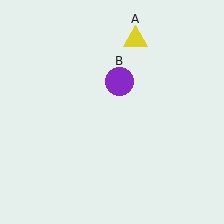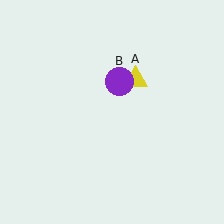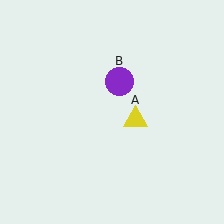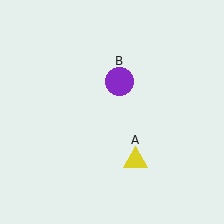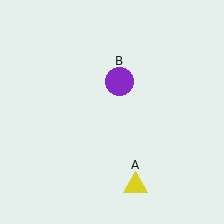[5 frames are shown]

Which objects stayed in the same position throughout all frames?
Purple circle (object B) remained stationary.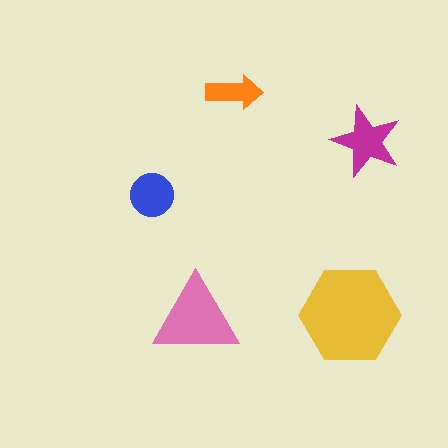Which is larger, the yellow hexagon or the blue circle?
The yellow hexagon.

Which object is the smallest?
The orange arrow.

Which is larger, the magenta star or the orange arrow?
The magenta star.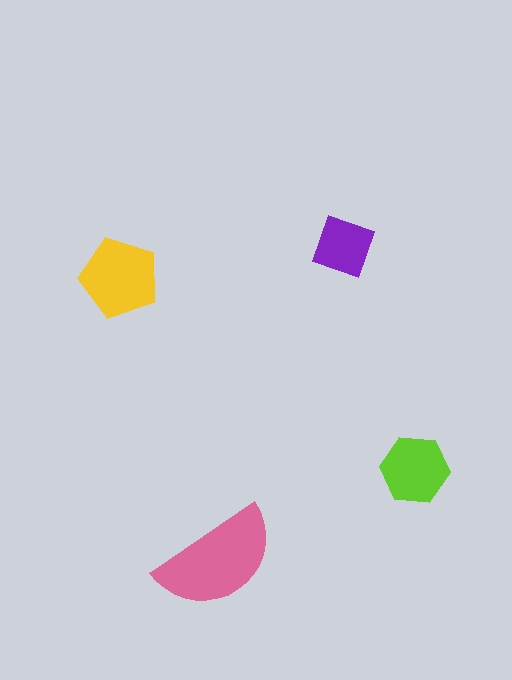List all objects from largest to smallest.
The pink semicircle, the yellow pentagon, the lime hexagon, the purple square.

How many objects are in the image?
There are 4 objects in the image.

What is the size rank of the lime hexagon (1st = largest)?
3rd.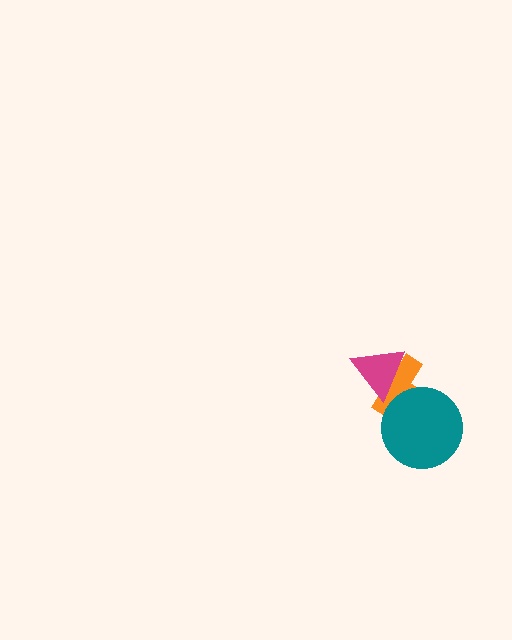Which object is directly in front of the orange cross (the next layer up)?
The magenta triangle is directly in front of the orange cross.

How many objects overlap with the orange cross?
2 objects overlap with the orange cross.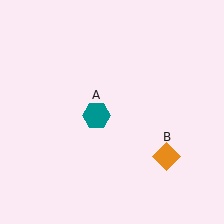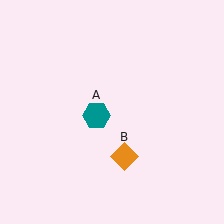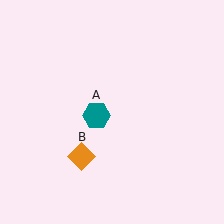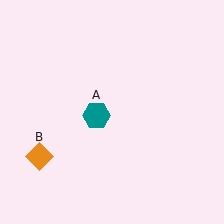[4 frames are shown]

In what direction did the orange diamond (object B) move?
The orange diamond (object B) moved left.